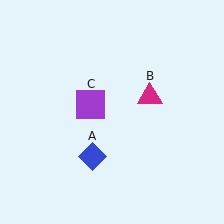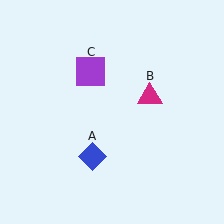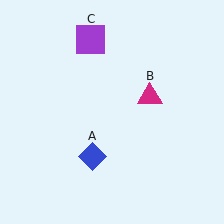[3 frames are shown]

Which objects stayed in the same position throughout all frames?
Blue diamond (object A) and magenta triangle (object B) remained stationary.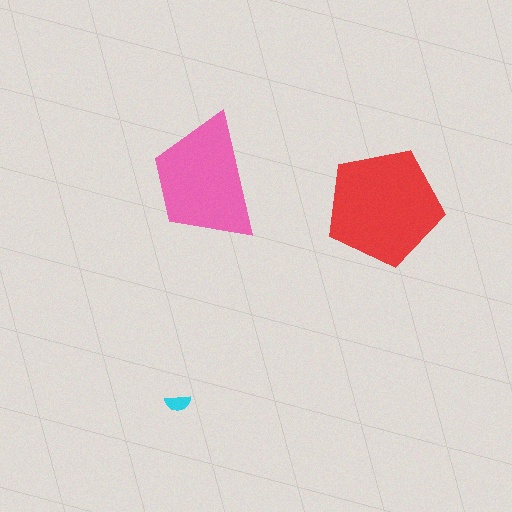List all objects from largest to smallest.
The red pentagon, the pink trapezoid, the cyan semicircle.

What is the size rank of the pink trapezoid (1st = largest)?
2nd.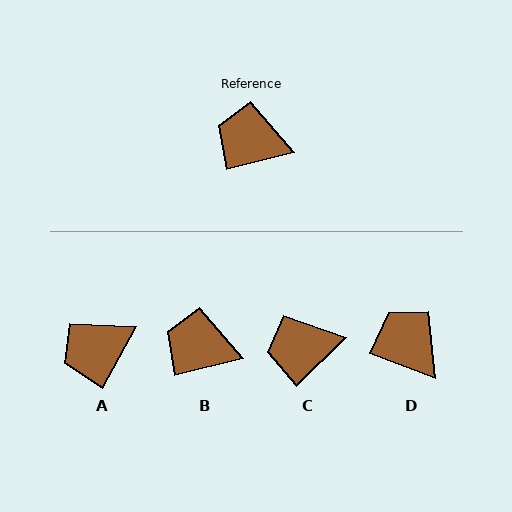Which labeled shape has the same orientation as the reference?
B.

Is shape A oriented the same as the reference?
No, it is off by about 47 degrees.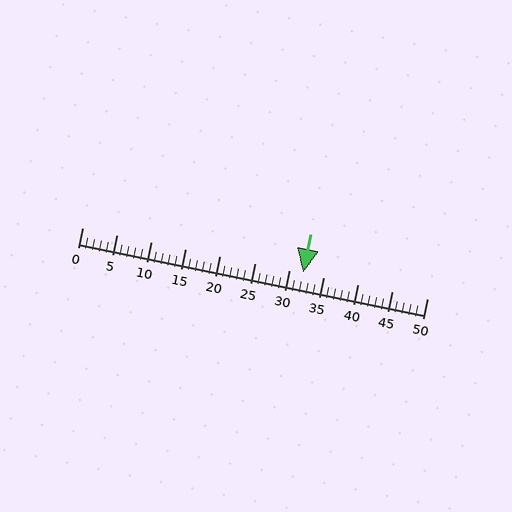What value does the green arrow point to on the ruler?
The green arrow points to approximately 32.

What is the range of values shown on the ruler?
The ruler shows values from 0 to 50.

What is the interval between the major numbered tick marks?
The major tick marks are spaced 5 units apart.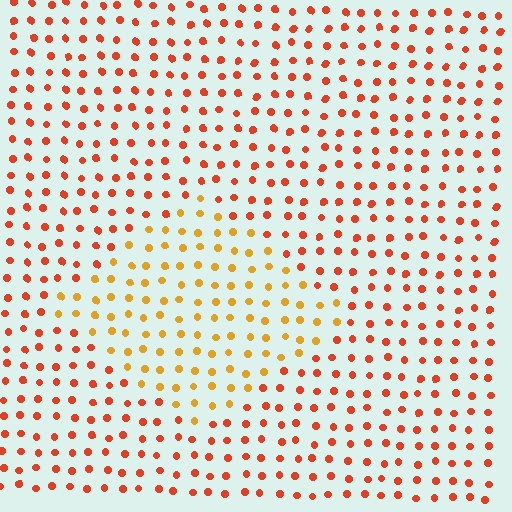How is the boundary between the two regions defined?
The boundary is defined purely by a slight shift in hue (about 32 degrees). Spacing, size, and orientation are identical on both sides.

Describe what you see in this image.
The image is filled with small red elements in a uniform arrangement. A diamond-shaped region is visible where the elements are tinted to a slightly different hue, forming a subtle color boundary.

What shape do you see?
I see a diamond.